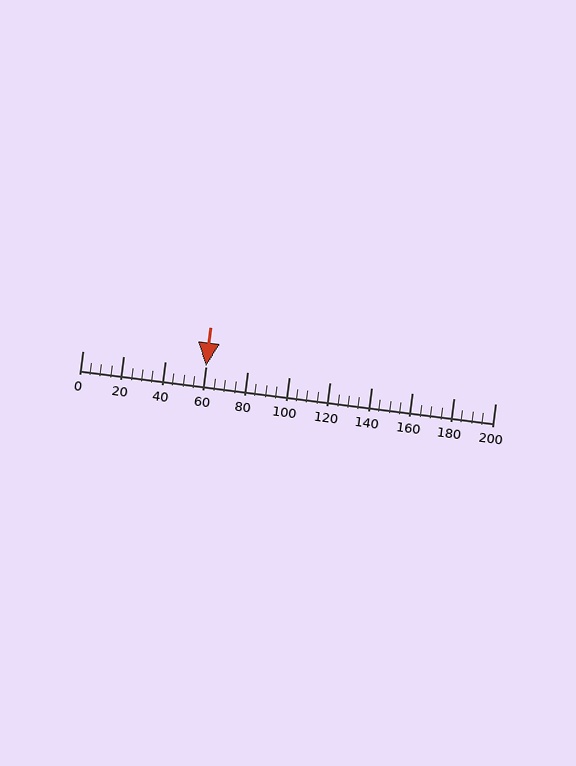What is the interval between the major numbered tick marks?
The major tick marks are spaced 20 units apart.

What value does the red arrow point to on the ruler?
The red arrow points to approximately 60.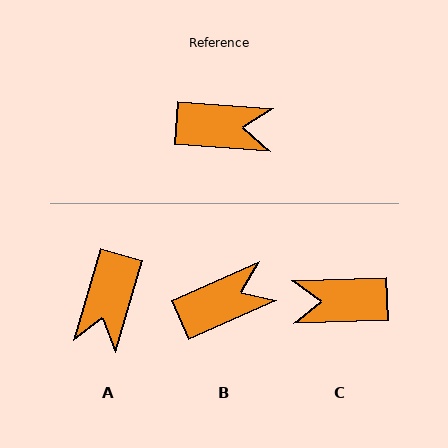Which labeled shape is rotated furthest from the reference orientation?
C, about 174 degrees away.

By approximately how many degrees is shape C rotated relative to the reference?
Approximately 174 degrees clockwise.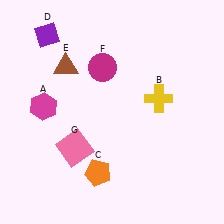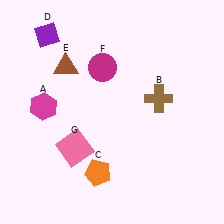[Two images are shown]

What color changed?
The cross (B) changed from yellow in Image 1 to brown in Image 2.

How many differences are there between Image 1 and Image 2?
There is 1 difference between the two images.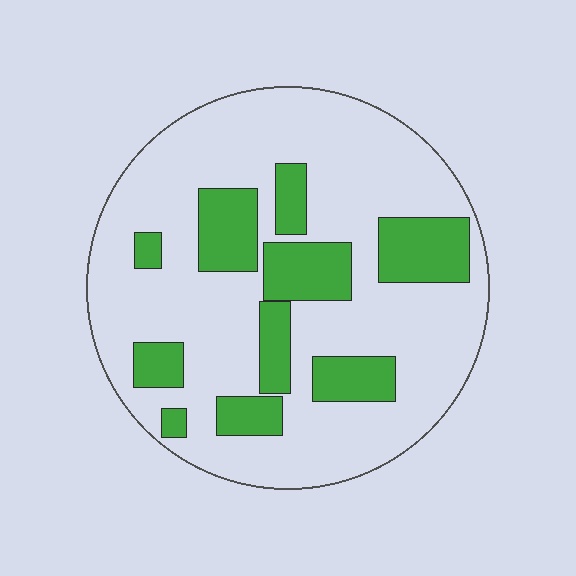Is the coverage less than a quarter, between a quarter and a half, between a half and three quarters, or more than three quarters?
Between a quarter and a half.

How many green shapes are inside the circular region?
10.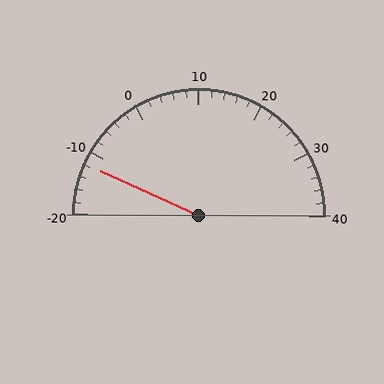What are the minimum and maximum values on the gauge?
The gauge ranges from -20 to 40.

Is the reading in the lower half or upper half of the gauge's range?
The reading is in the lower half of the range (-20 to 40).